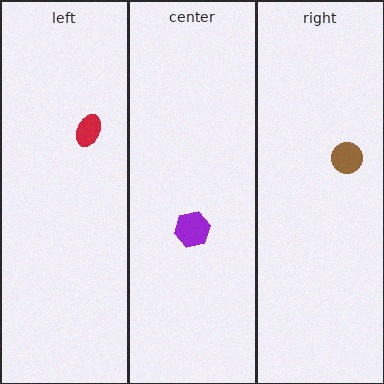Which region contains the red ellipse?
The left region.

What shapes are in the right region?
The brown circle.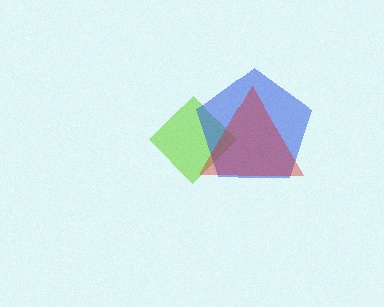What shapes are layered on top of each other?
The layered shapes are: a lime diamond, a blue pentagon, a red triangle.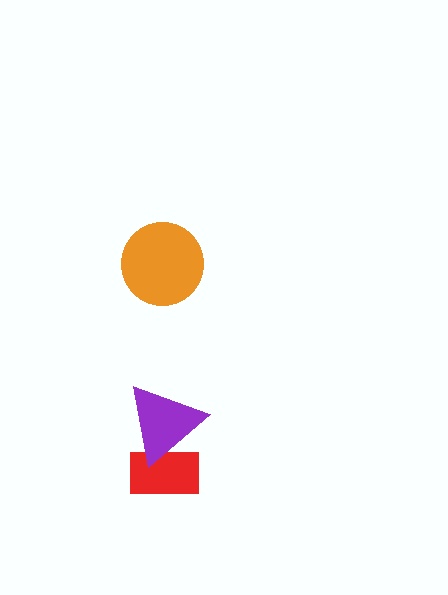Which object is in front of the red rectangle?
The purple triangle is in front of the red rectangle.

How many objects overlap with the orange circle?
0 objects overlap with the orange circle.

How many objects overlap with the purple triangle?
1 object overlaps with the purple triangle.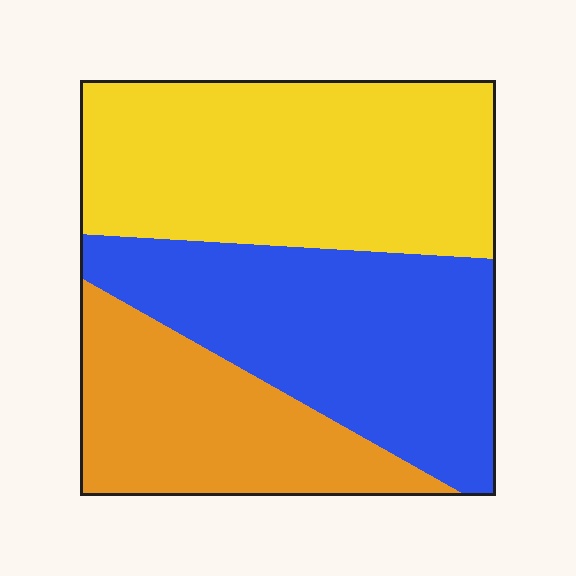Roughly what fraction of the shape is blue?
Blue covers about 35% of the shape.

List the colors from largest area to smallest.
From largest to smallest: yellow, blue, orange.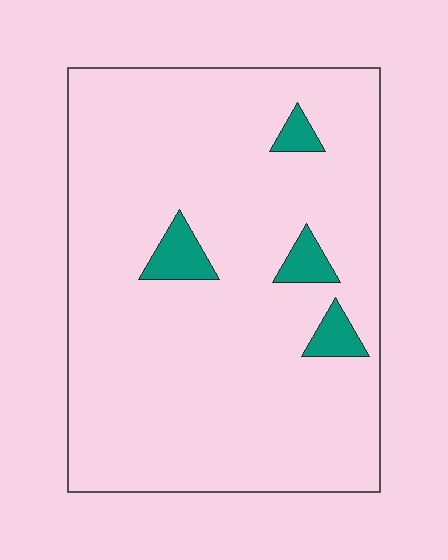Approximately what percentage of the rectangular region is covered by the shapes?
Approximately 5%.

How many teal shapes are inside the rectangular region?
4.